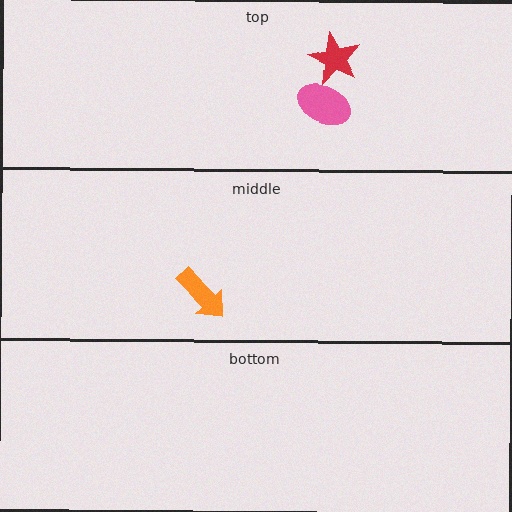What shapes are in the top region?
The red star, the pink ellipse.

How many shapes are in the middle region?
1.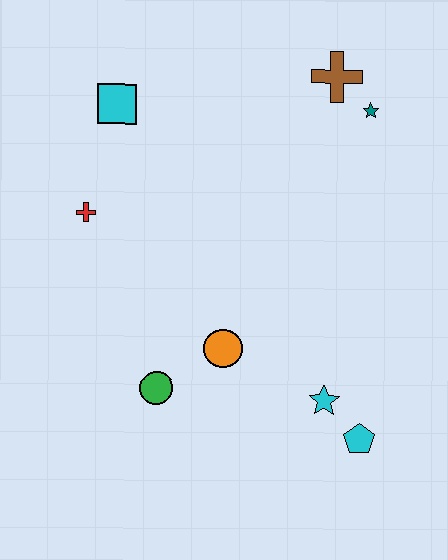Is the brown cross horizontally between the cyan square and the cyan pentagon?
Yes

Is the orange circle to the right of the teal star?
No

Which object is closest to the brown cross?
The teal star is closest to the brown cross.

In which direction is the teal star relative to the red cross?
The teal star is to the right of the red cross.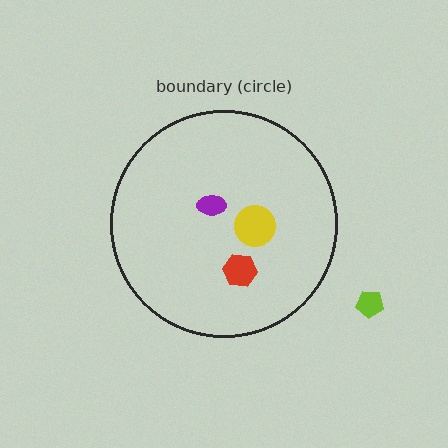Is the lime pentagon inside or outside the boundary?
Outside.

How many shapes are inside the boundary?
3 inside, 1 outside.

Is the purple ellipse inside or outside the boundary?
Inside.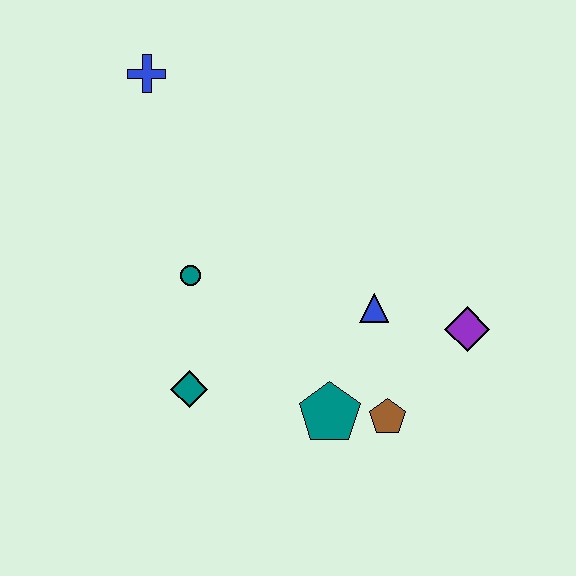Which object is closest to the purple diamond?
The blue triangle is closest to the purple diamond.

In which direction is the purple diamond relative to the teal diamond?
The purple diamond is to the right of the teal diamond.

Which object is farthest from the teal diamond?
The blue cross is farthest from the teal diamond.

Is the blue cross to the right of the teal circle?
No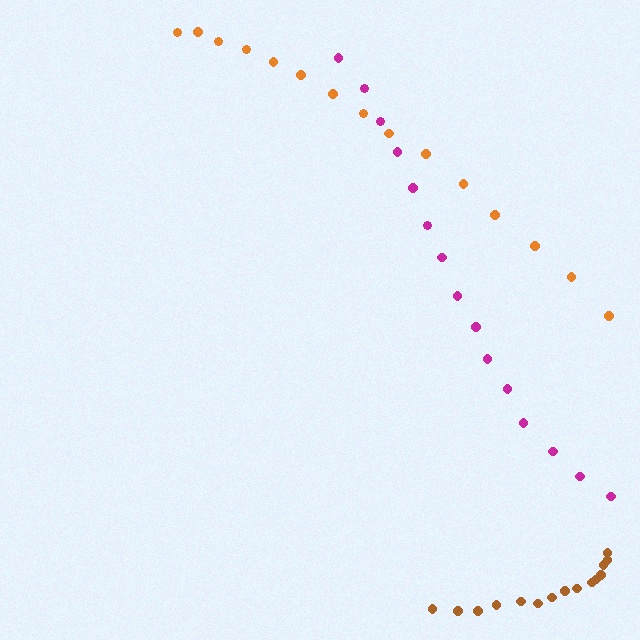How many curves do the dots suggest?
There are 3 distinct paths.